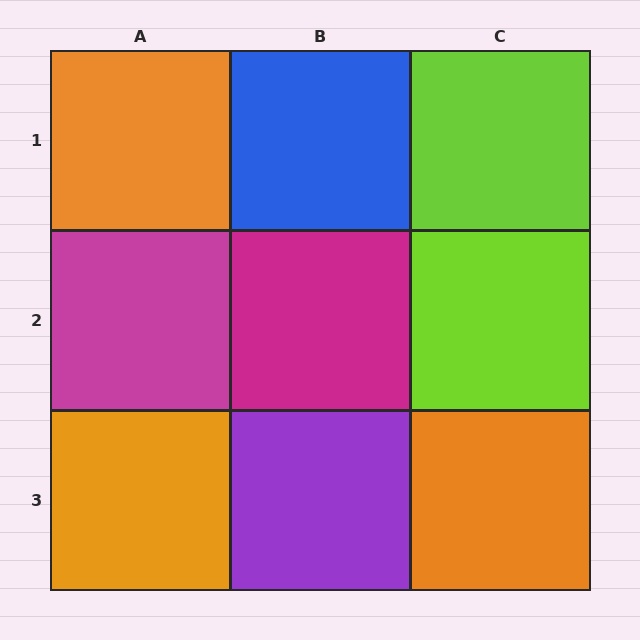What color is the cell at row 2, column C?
Lime.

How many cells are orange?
3 cells are orange.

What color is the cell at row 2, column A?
Magenta.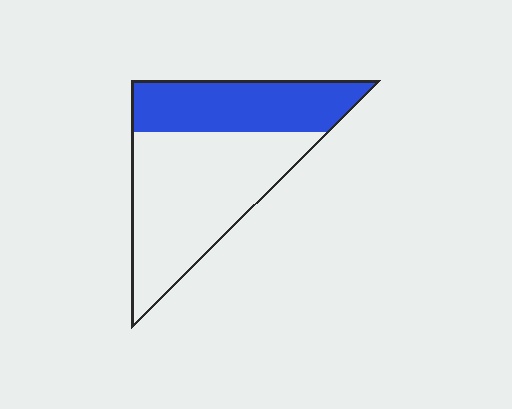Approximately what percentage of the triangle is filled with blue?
Approximately 35%.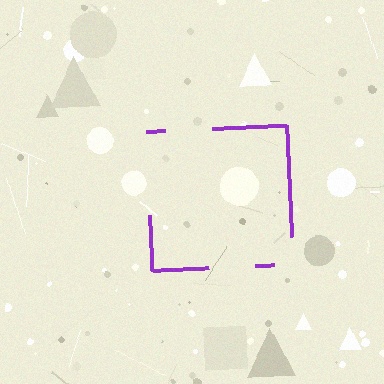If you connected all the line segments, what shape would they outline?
They would outline a square.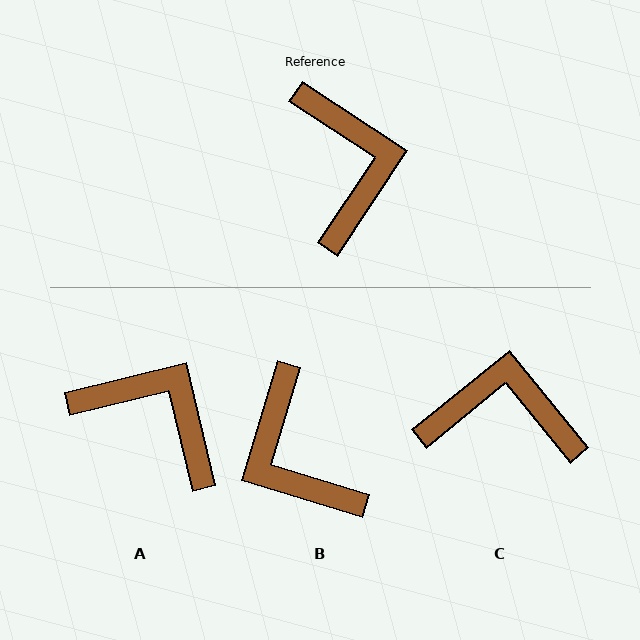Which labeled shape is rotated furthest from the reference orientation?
B, about 163 degrees away.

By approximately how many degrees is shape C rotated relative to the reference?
Approximately 72 degrees counter-clockwise.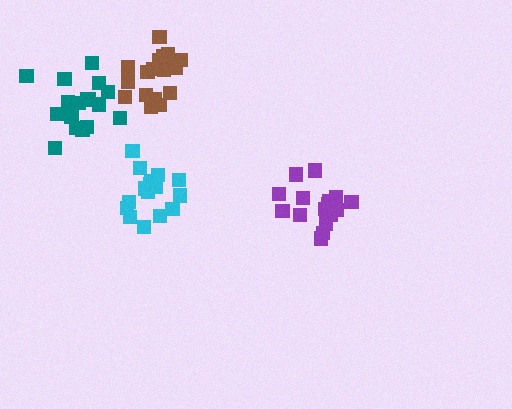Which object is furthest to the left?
The teal cluster is leftmost.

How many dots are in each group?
Group 1: 18 dots, Group 2: 17 dots, Group 3: 16 dots, Group 4: 18 dots (69 total).